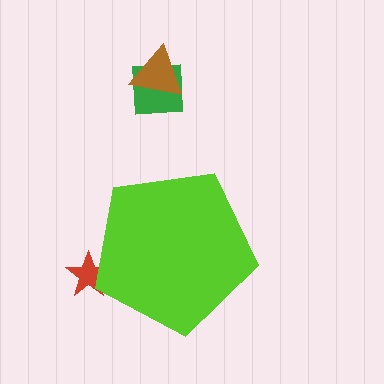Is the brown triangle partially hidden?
No, the brown triangle is fully visible.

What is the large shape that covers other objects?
A lime pentagon.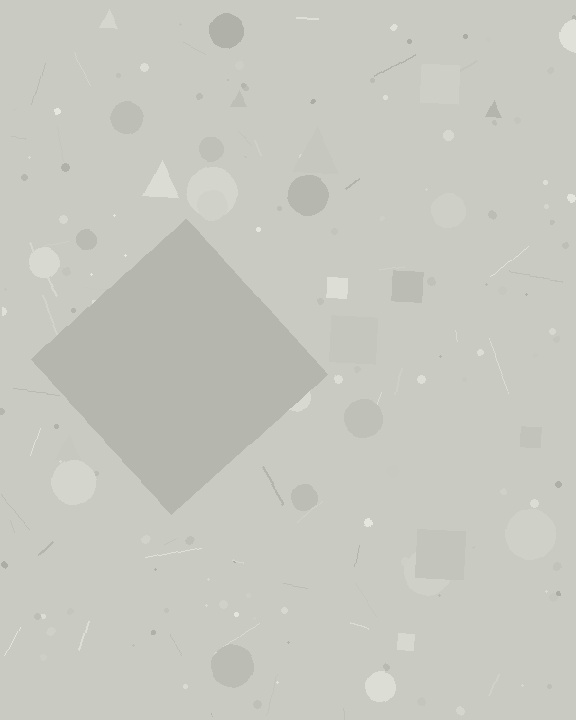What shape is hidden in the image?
A diamond is hidden in the image.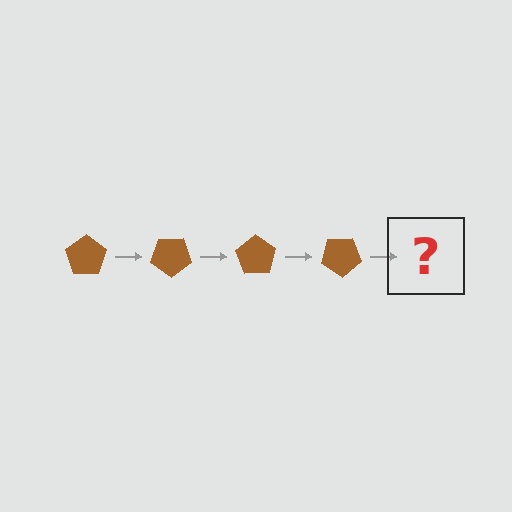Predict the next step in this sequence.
The next step is a brown pentagon rotated 140 degrees.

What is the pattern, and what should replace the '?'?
The pattern is that the pentagon rotates 35 degrees each step. The '?' should be a brown pentagon rotated 140 degrees.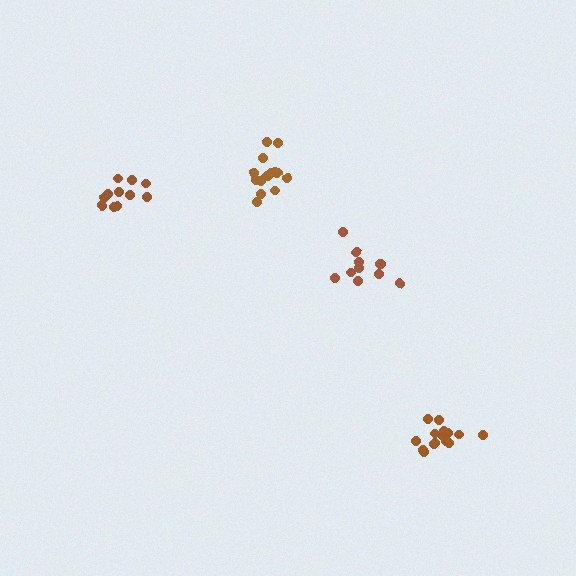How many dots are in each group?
Group 1: 15 dots, Group 2: 11 dots, Group 3: 15 dots, Group 4: 11 dots (52 total).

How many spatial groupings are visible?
There are 4 spatial groupings.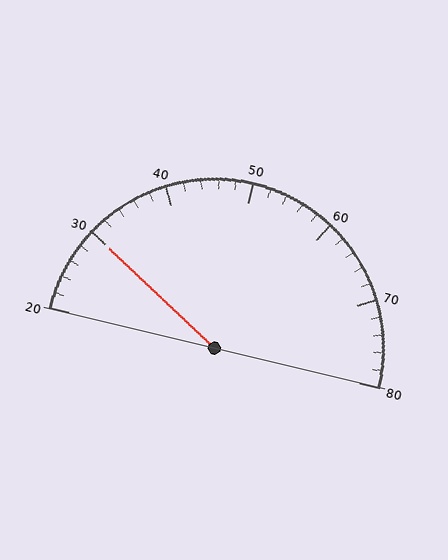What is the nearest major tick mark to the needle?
The nearest major tick mark is 30.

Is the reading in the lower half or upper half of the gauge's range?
The reading is in the lower half of the range (20 to 80).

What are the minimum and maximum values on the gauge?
The gauge ranges from 20 to 80.